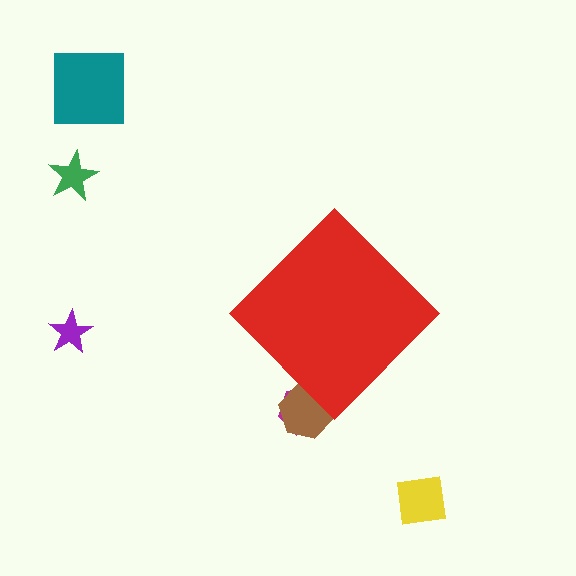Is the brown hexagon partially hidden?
Yes, the brown hexagon is partially hidden behind the red diamond.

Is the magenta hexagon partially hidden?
Yes, the magenta hexagon is partially hidden behind the red diamond.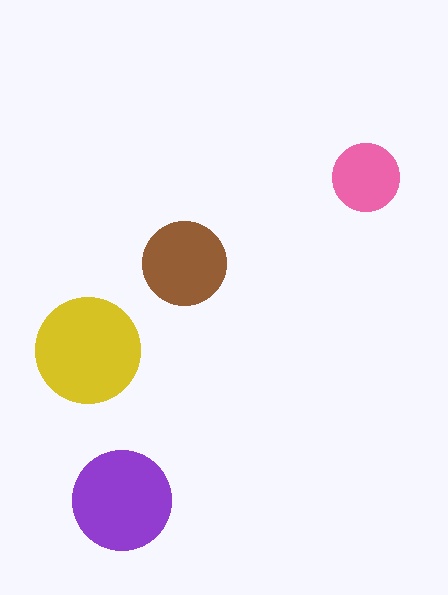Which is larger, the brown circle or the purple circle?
The purple one.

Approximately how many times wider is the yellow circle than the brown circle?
About 1.5 times wider.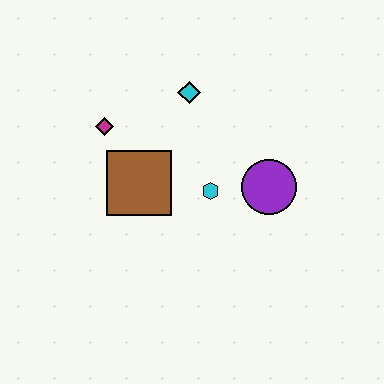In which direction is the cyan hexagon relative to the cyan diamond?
The cyan hexagon is below the cyan diamond.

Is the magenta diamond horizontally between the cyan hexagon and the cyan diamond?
No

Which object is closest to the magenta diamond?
The brown square is closest to the magenta diamond.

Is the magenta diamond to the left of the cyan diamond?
Yes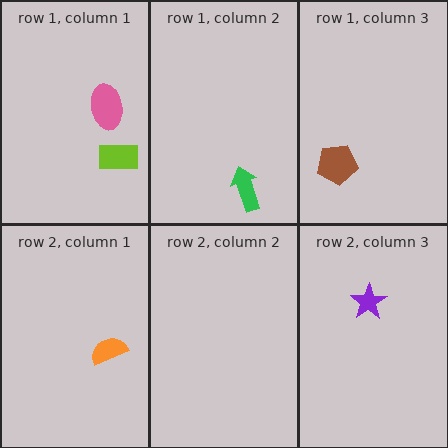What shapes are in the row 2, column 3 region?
The purple star.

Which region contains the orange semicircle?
The row 2, column 1 region.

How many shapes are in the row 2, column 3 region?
1.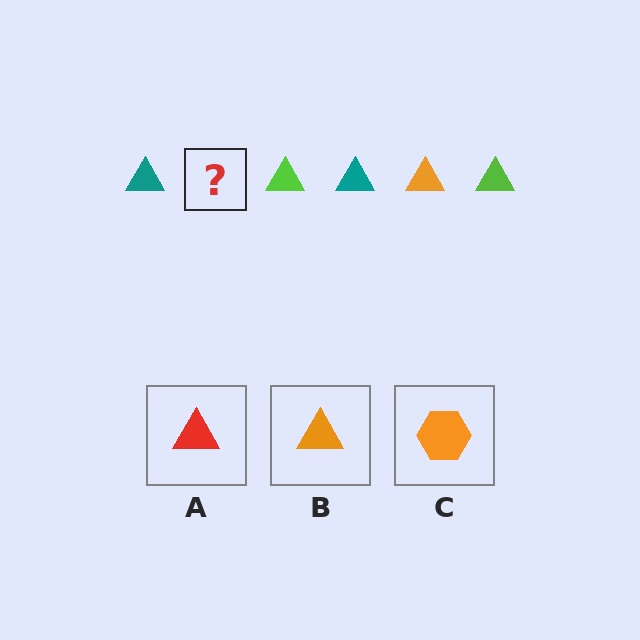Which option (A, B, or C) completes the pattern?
B.